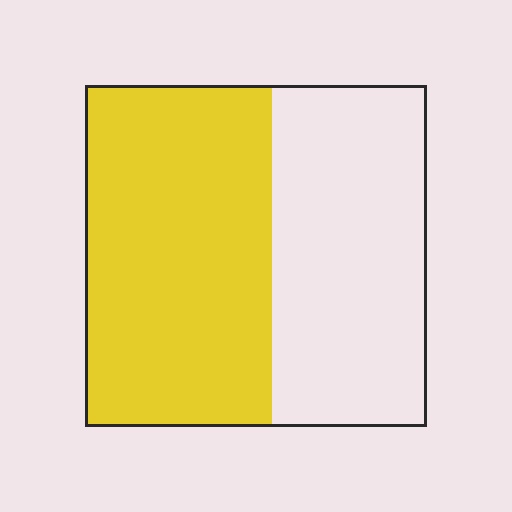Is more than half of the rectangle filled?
Yes.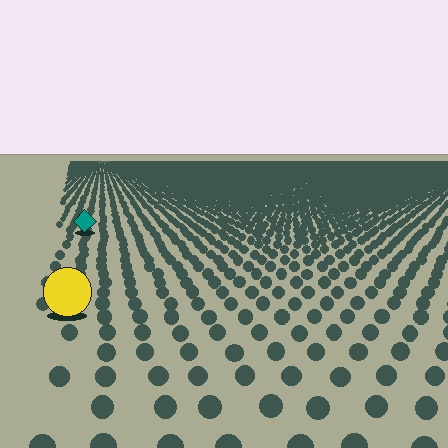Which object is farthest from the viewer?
The teal diamond is farthest from the viewer. It appears smaller and the ground texture around it is denser.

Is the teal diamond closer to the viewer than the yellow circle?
No. The yellow circle is closer — you can tell from the texture gradient: the ground texture is coarser near it.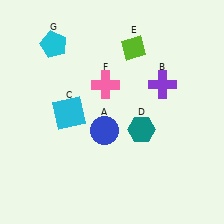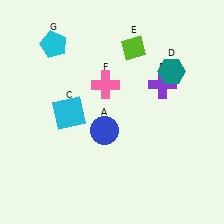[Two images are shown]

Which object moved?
The teal hexagon (D) moved up.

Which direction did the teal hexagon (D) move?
The teal hexagon (D) moved up.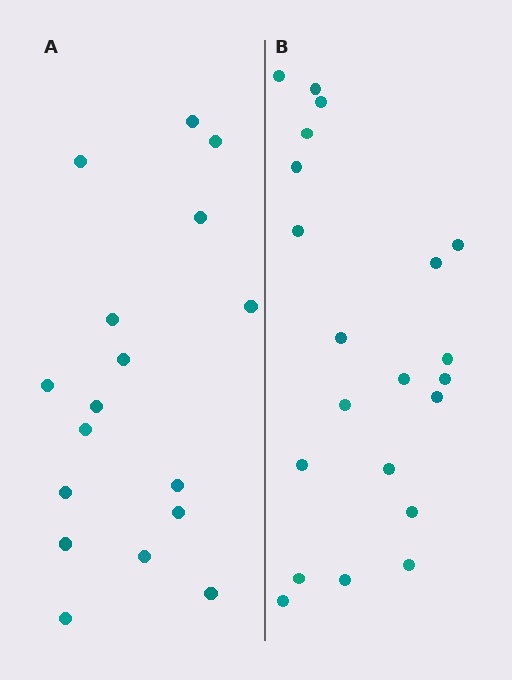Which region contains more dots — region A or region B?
Region B (the right region) has more dots.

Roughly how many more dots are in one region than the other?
Region B has about 4 more dots than region A.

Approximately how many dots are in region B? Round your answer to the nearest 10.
About 20 dots. (The exact count is 21, which rounds to 20.)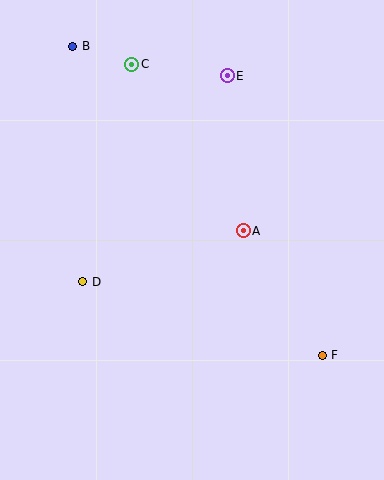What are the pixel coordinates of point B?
Point B is at (73, 46).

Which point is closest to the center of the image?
Point A at (243, 231) is closest to the center.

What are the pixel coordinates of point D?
Point D is at (83, 282).